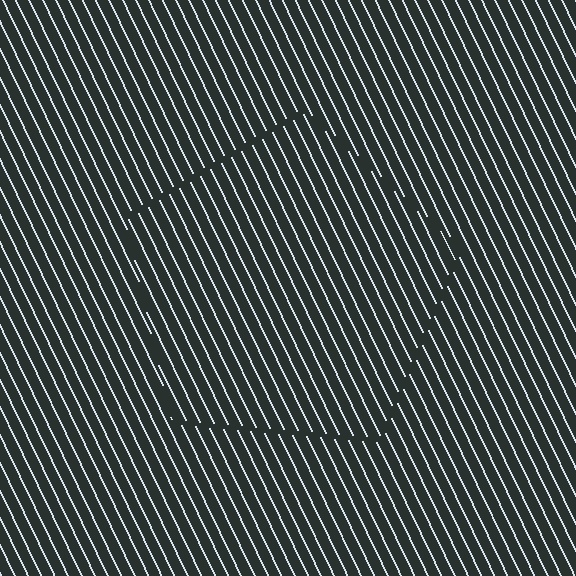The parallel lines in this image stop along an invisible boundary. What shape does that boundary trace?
An illusory pentagon. The interior of the shape contains the same grating, shifted by half a period — the contour is defined by the phase discontinuity where line-ends from the inner and outer gratings abut.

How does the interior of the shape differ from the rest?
The interior of the shape contains the same grating, shifted by half a period — the contour is defined by the phase discontinuity where line-ends from the inner and outer gratings abut.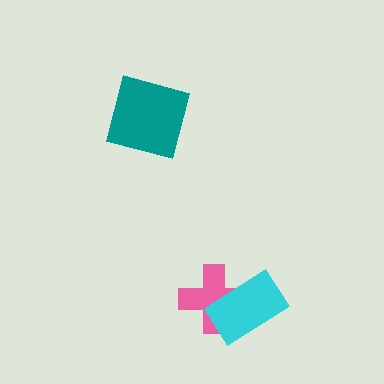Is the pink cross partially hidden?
Yes, it is partially covered by another shape.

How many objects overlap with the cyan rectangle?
1 object overlaps with the cyan rectangle.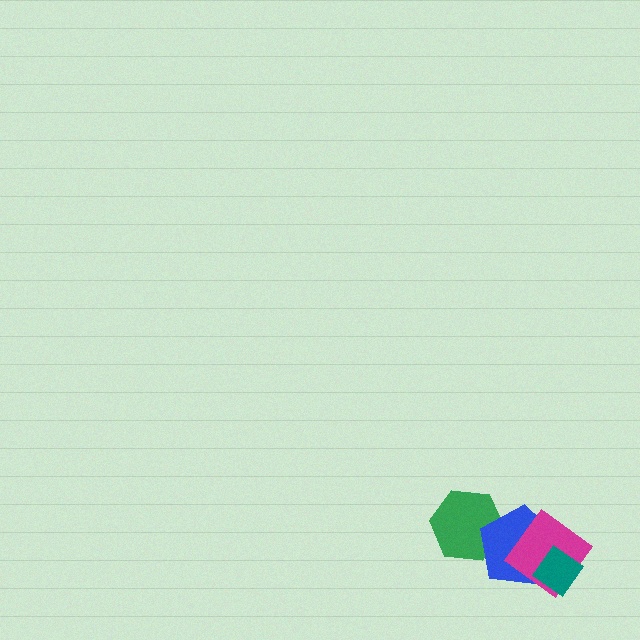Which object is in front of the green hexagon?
The blue pentagon is in front of the green hexagon.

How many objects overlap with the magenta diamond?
2 objects overlap with the magenta diamond.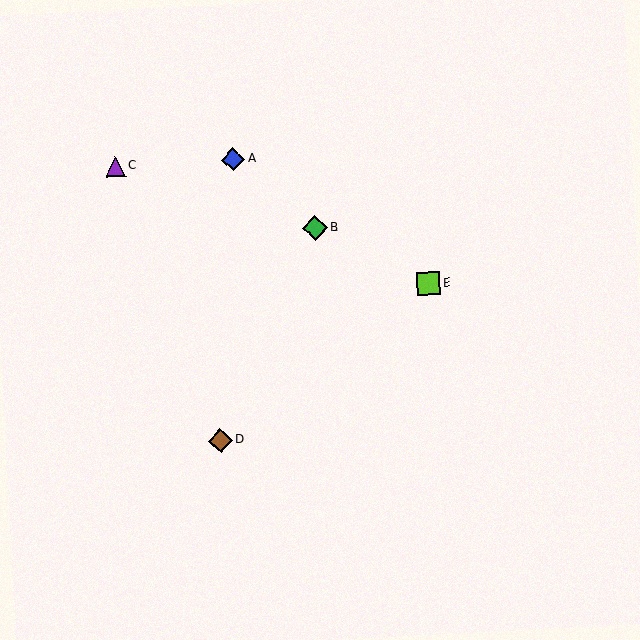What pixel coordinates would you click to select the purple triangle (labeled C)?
Click at (115, 166) to select the purple triangle C.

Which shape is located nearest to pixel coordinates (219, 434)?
The brown diamond (labeled D) at (221, 441) is nearest to that location.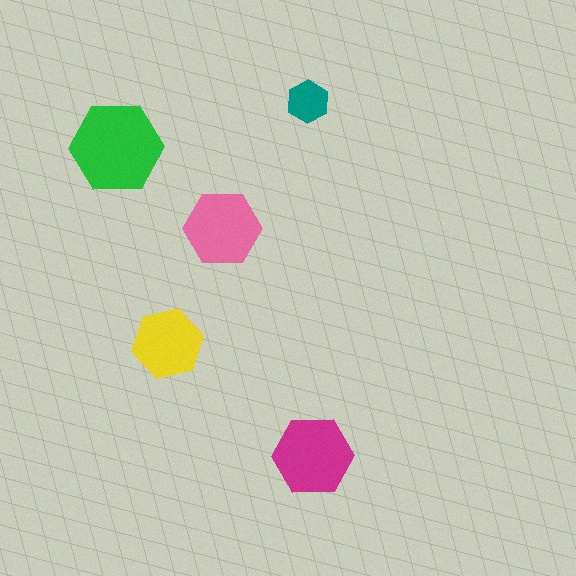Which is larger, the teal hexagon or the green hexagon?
The green one.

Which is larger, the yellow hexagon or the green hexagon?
The green one.